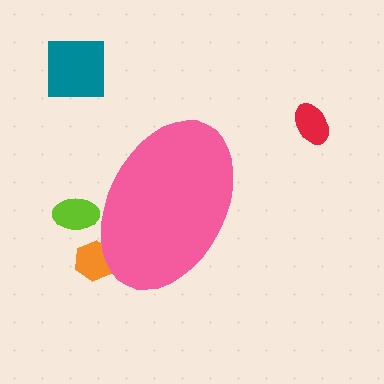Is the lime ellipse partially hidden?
Yes, the lime ellipse is partially hidden behind the pink ellipse.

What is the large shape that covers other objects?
A pink ellipse.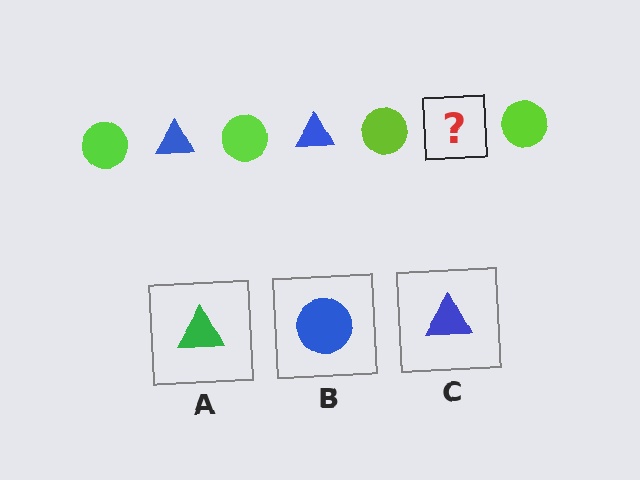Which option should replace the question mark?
Option C.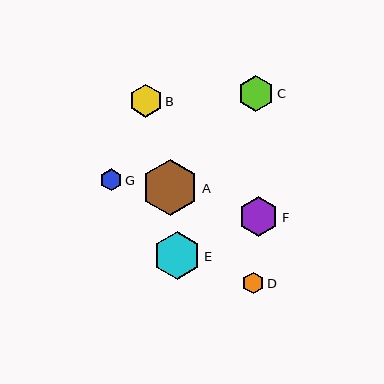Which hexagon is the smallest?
Hexagon D is the smallest with a size of approximately 21 pixels.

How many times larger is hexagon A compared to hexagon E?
Hexagon A is approximately 1.2 times the size of hexagon E.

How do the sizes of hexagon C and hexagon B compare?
Hexagon C and hexagon B are approximately the same size.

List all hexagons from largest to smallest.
From largest to smallest: A, E, F, C, B, G, D.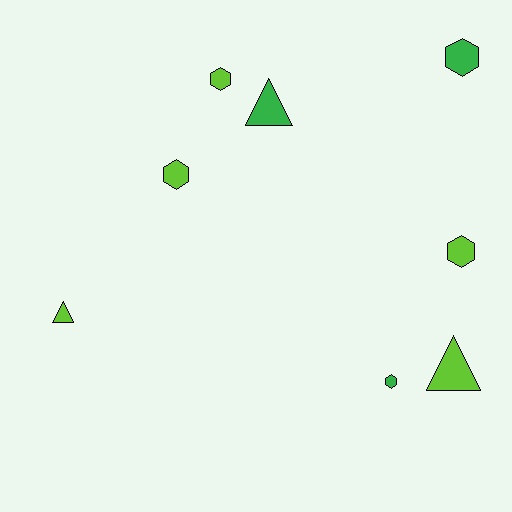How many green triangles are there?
There is 1 green triangle.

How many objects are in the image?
There are 8 objects.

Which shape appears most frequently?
Hexagon, with 5 objects.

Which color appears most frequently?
Lime, with 5 objects.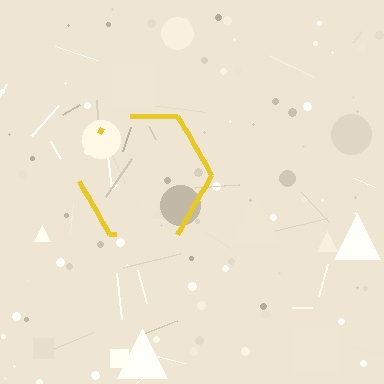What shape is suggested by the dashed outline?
The dashed outline suggests a hexagon.